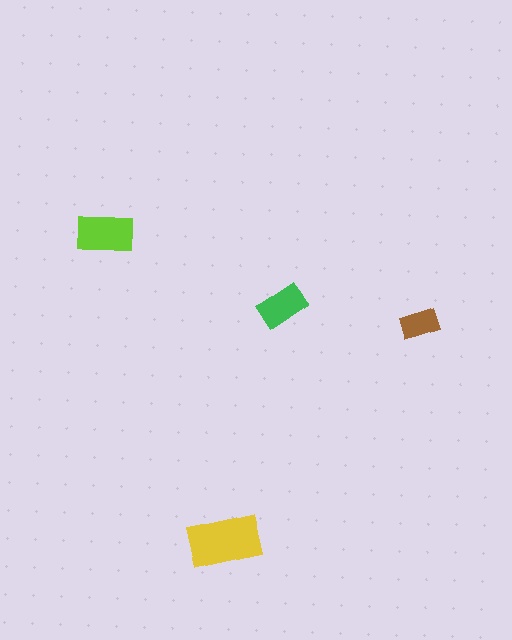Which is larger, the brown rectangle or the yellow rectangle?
The yellow one.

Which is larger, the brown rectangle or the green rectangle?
The green one.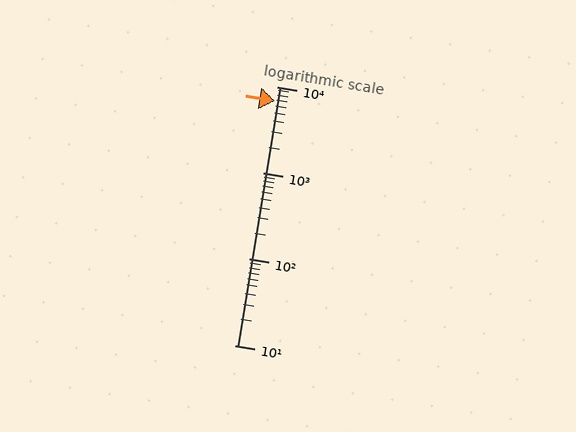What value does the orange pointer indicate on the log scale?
The pointer indicates approximately 6800.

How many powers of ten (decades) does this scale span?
The scale spans 3 decades, from 10 to 10000.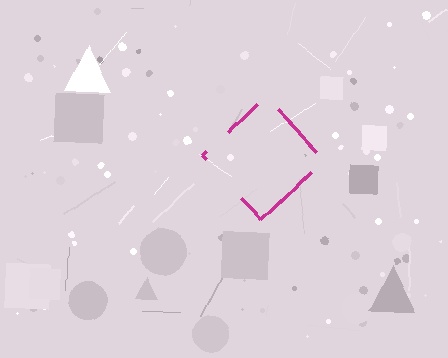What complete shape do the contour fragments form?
The contour fragments form a diamond.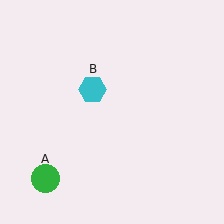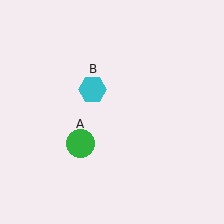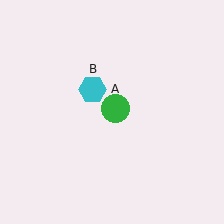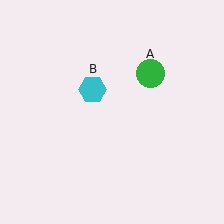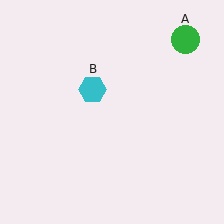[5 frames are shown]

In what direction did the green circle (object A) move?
The green circle (object A) moved up and to the right.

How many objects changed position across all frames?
1 object changed position: green circle (object A).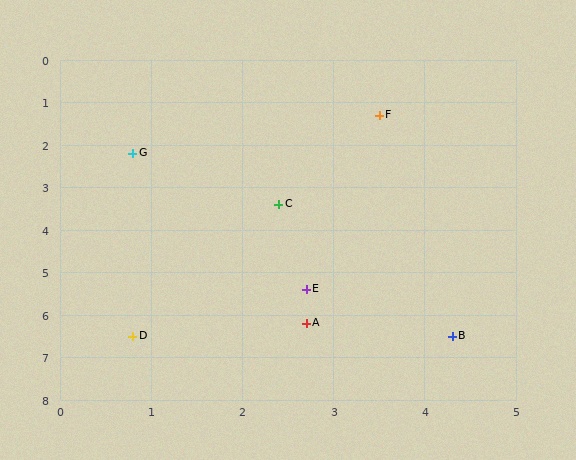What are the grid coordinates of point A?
Point A is at approximately (2.7, 6.2).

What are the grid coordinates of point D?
Point D is at approximately (0.8, 6.5).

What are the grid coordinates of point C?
Point C is at approximately (2.4, 3.4).